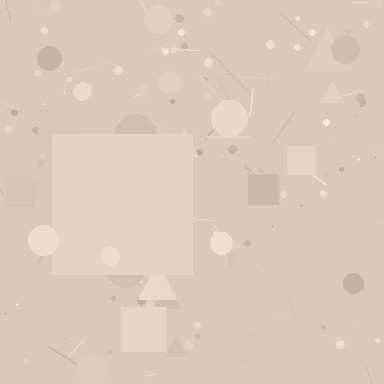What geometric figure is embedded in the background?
A square is embedded in the background.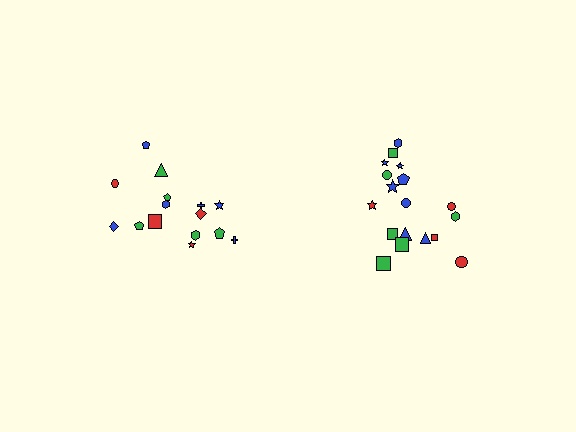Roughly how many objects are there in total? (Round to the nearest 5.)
Roughly 35 objects in total.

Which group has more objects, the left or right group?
The right group.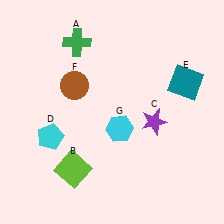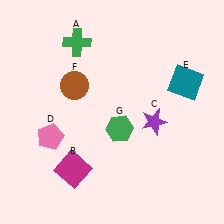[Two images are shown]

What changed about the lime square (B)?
In Image 1, B is lime. In Image 2, it changed to magenta.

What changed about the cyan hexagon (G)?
In Image 1, G is cyan. In Image 2, it changed to green.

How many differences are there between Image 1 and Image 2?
There are 3 differences between the two images.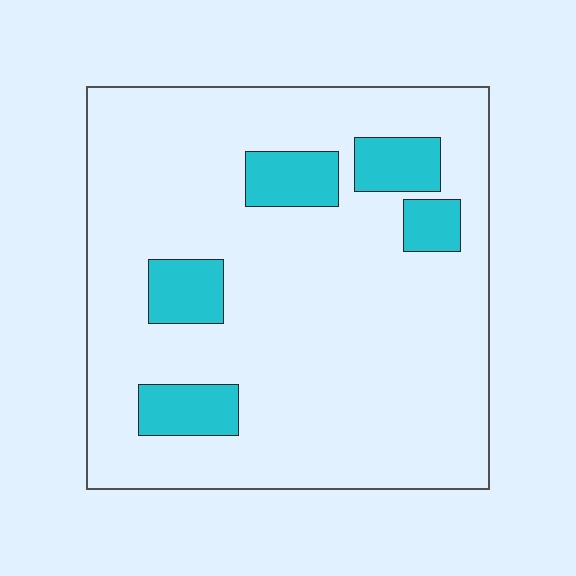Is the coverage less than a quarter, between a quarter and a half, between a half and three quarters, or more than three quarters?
Less than a quarter.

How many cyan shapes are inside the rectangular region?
5.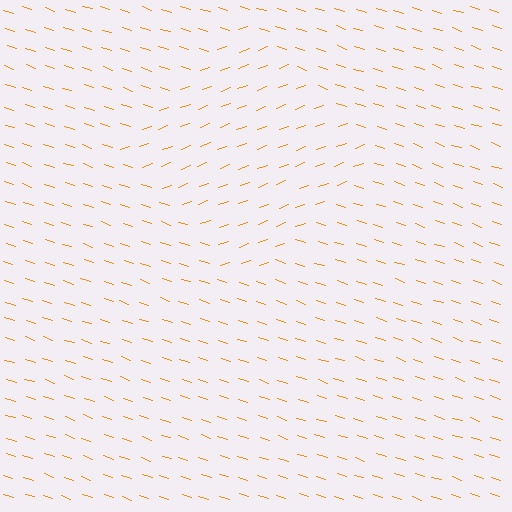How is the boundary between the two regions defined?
The boundary is defined purely by a change in line orientation (approximately 38 degrees difference). All lines are the same color and thickness.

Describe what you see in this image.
The image is filled with small orange line segments. A diamond region in the image has lines oriented differently from the surrounding lines, creating a visible texture boundary.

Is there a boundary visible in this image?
Yes, there is a texture boundary formed by a change in line orientation.